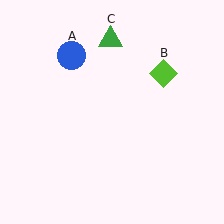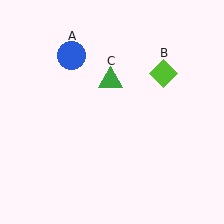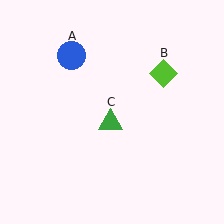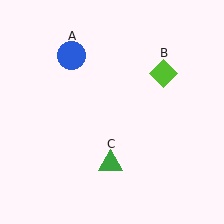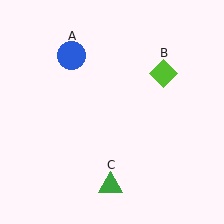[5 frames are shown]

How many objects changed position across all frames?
1 object changed position: green triangle (object C).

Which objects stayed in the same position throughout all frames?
Blue circle (object A) and lime diamond (object B) remained stationary.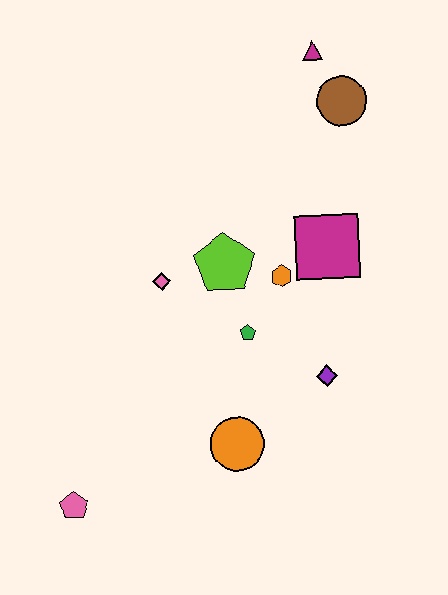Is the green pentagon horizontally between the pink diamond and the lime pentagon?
No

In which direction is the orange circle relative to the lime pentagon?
The orange circle is below the lime pentagon.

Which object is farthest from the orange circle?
The magenta triangle is farthest from the orange circle.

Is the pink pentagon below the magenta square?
Yes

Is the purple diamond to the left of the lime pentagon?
No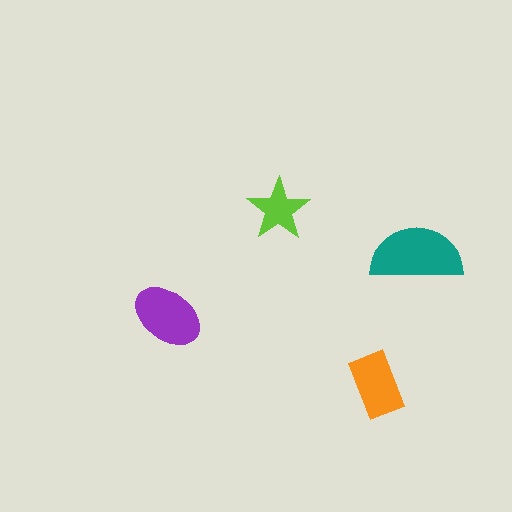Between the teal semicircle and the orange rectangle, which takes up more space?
The teal semicircle.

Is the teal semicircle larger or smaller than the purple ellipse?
Larger.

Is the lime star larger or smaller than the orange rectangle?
Smaller.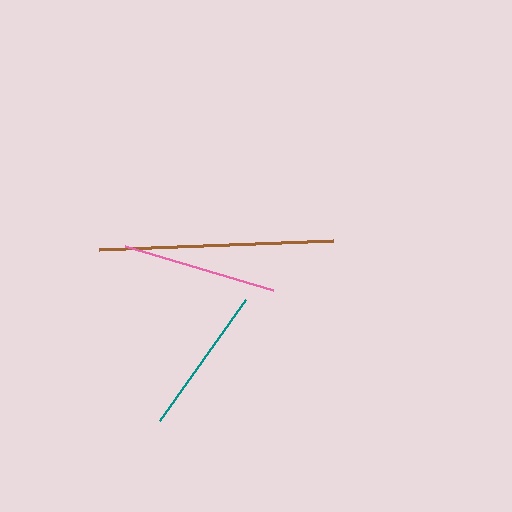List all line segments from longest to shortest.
From longest to shortest: brown, pink, teal.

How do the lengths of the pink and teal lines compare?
The pink and teal lines are approximately the same length.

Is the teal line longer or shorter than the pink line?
The pink line is longer than the teal line.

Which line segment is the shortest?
The teal line is the shortest at approximately 148 pixels.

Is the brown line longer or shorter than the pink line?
The brown line is longer than the pink line.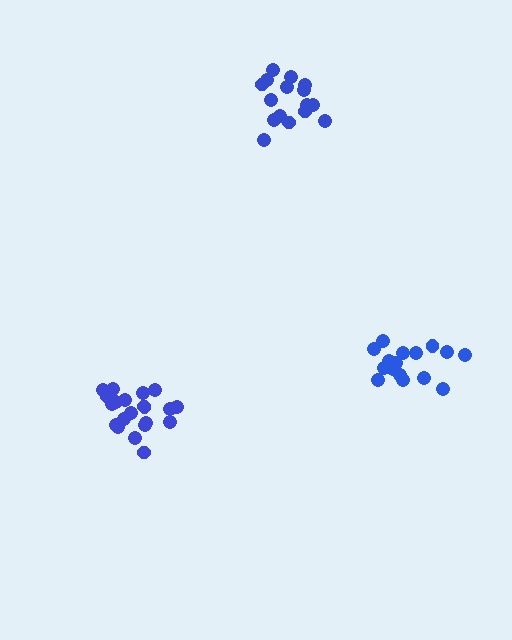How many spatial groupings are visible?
There are 3 spatial groupings.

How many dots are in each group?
Group 1: 16 dots, Group 2: 16 dots, Group 3: 21 dots (53 total).